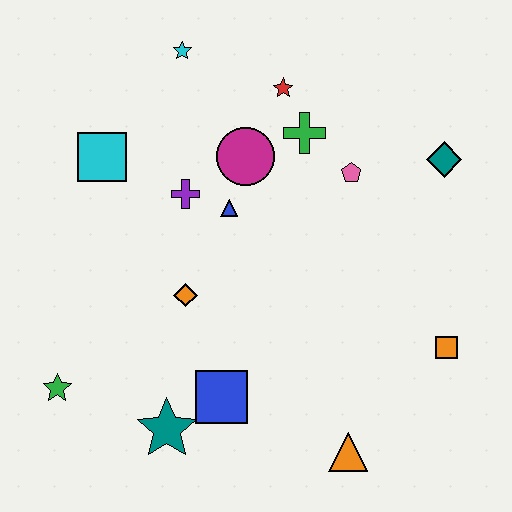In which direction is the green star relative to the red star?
The green star is below the red star.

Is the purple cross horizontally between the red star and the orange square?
No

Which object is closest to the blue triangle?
The purple cross is closest to the blue triangle.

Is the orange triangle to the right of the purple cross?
Yes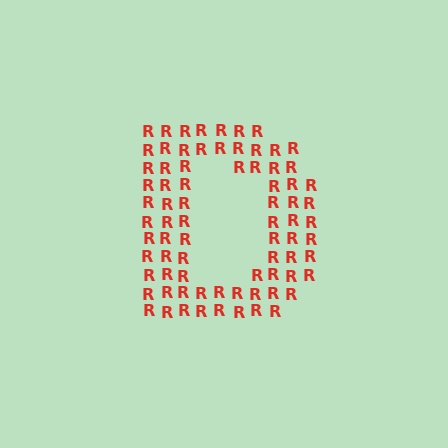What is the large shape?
The large shape is the letter D.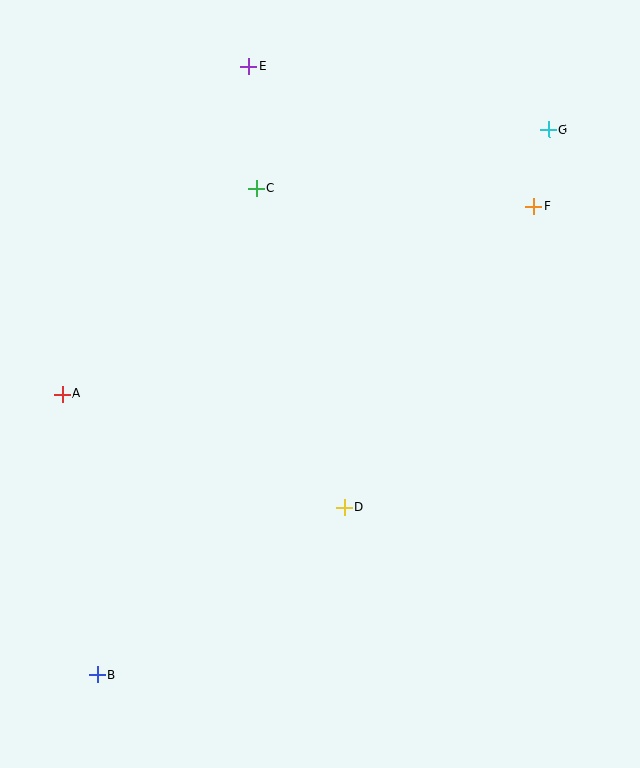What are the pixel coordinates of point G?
Point G is at (549, 130).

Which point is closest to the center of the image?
Point D at (344, 507) is closest to the center.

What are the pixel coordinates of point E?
Point E is at (249, 67).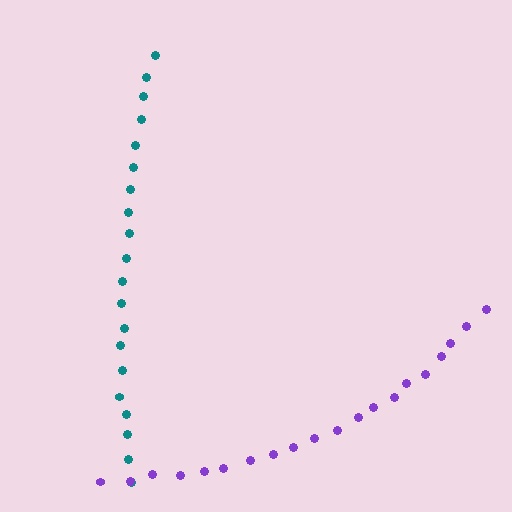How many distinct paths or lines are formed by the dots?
There are 2 distinct paths.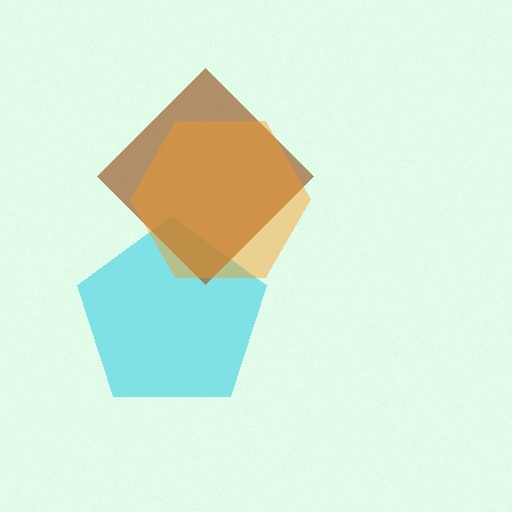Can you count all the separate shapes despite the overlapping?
Yes, there are 3 separate shapes.